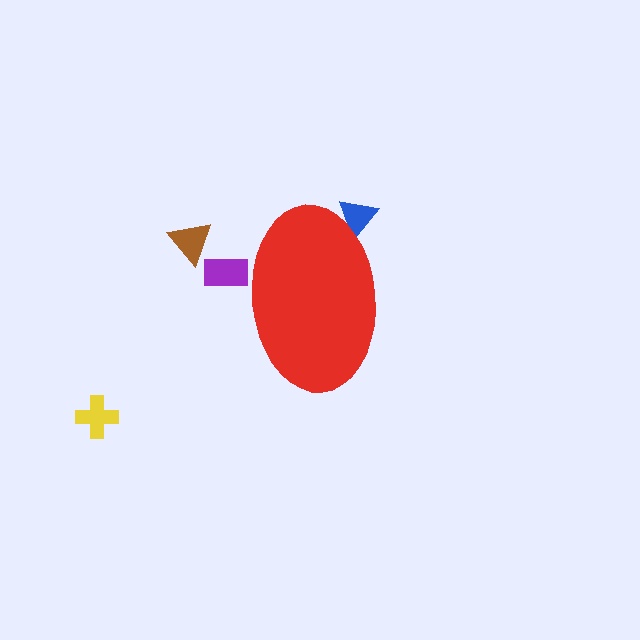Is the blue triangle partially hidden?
Yes, the blue triangle is partially hidden behind the red ellipse.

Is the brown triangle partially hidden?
No, the brown triangle is fully visible.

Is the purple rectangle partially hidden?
Yes, the purple rectangle is partially hidden behind the red ellipse.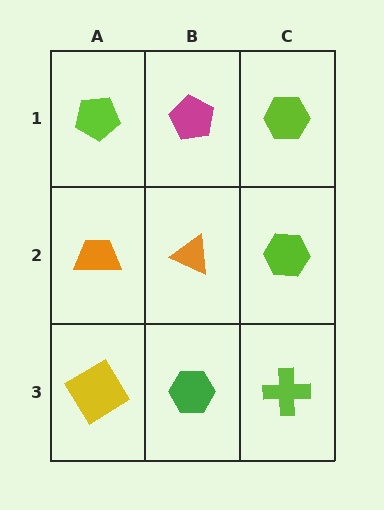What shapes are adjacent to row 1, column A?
An orange trapezoid (row 2, column A), a magenta pentagon (row 1, column B).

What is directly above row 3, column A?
An orange trapezoid.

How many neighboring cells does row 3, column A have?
2.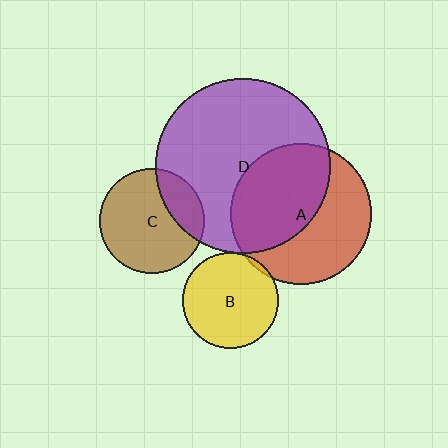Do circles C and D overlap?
Yes.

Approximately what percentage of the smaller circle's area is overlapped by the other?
Approximately 25%.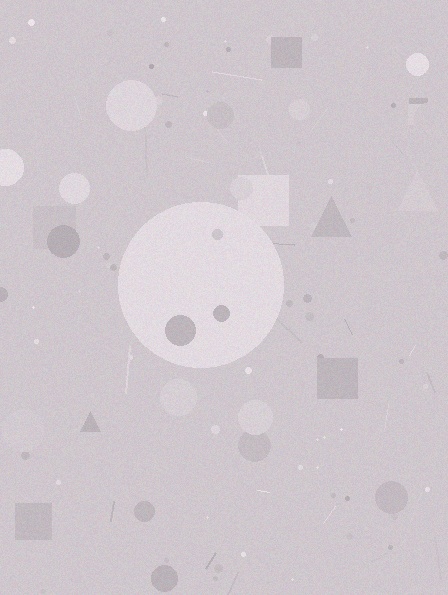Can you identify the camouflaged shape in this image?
The camouflaged shape is a circle.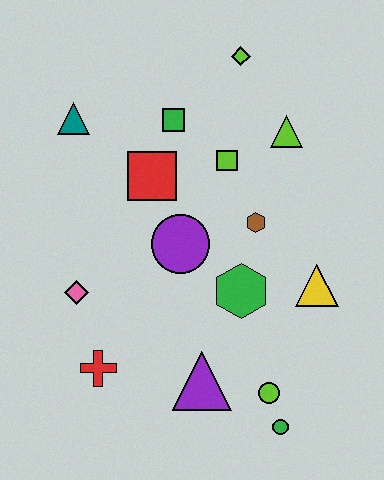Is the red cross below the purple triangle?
No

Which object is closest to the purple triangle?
The lime circle is closest to the purple triangle.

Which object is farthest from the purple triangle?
The lime diamond is farthest from the purple triangle.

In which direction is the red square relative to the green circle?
The red square is above the green circle.